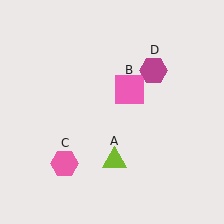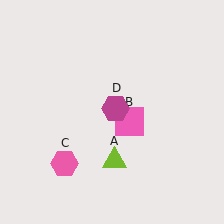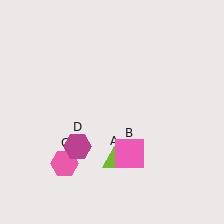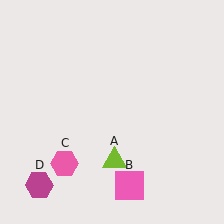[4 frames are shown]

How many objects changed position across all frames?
2 objects changed position: pink square (object B), magenta hexagon (object D).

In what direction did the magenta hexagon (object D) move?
The magenta hexagon (object D) moved down and to the left.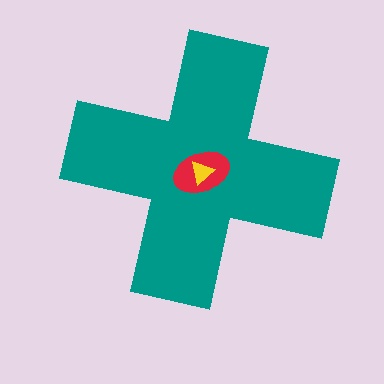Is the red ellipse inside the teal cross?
Yes.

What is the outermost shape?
The teal cross.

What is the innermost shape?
The yellow triangle.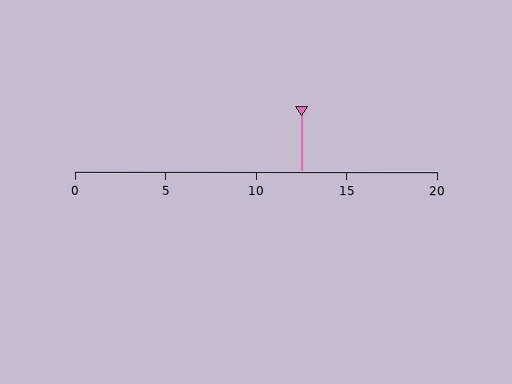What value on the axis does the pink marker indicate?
The marker indicates approximately 12.5.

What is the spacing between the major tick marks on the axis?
The major ticks are spaced 5 apart.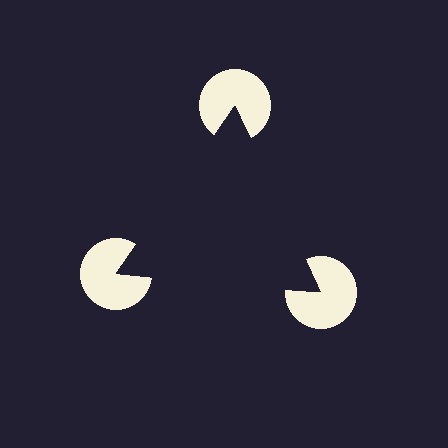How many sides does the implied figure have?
3 sides.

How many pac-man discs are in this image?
There are 3 — one at each vertex of the illusory triangle.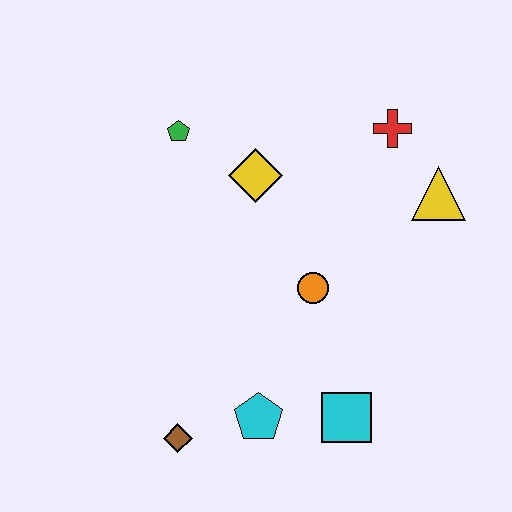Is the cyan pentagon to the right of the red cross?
No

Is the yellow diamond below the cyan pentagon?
No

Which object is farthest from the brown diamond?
The red cross is farthest from the brown diamond.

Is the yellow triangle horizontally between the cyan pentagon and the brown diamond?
No